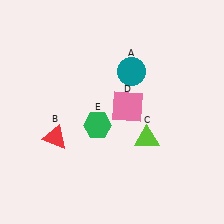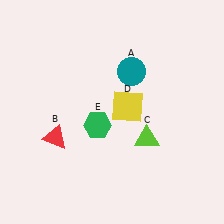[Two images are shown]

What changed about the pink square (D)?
In Image 1, D is pink. In Image 2, it changed to yellow.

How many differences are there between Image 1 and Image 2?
There is 1 difference between the two images.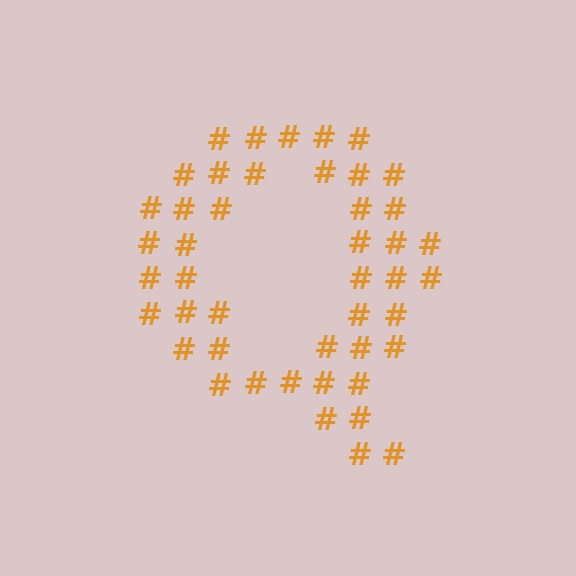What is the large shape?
The large shape is the letter Q.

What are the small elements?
The small elements are hash symbols.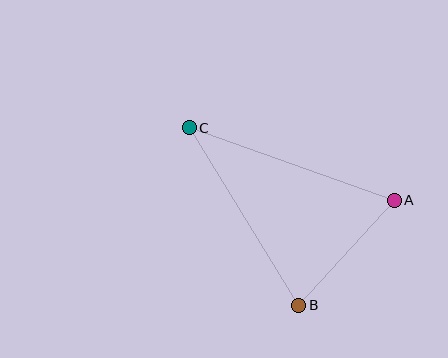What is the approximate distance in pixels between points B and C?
The distance between B and C is approximately 209 pixels.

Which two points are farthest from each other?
Points A and C are farthest from each other.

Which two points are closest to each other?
Points A and B are closest to each other.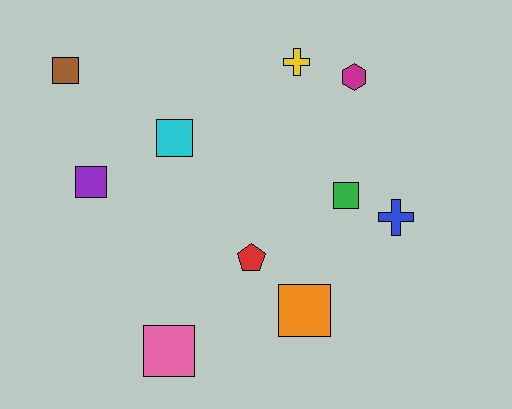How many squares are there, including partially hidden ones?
There are 6 squares.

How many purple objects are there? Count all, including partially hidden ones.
There is 1 purple object.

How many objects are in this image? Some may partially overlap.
There are 10 objects.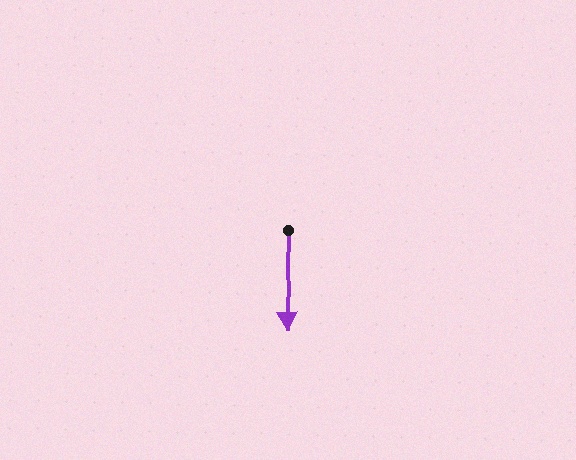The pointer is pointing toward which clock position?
Roughly 6 o'clock.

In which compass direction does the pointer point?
South.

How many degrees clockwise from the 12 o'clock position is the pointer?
Approximately 179 degrees.